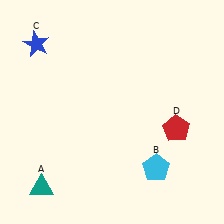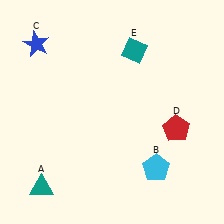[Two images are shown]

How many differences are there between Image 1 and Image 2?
There is 1 difference between the two images.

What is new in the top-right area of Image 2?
A teal diamond (E) was added in the top-right area of Image 2.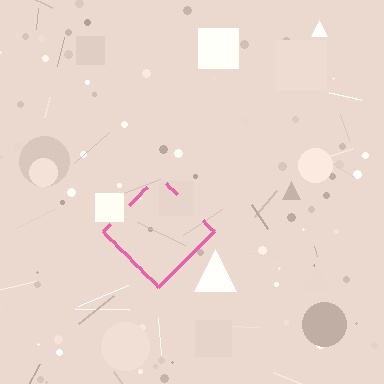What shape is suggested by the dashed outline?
The dashed outline suggests a diamond.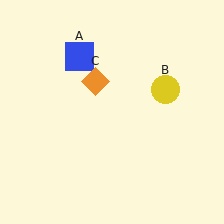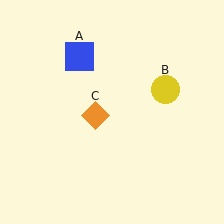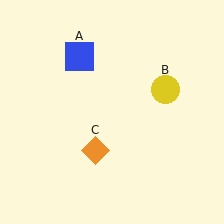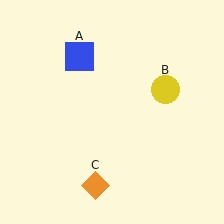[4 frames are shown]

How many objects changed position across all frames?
1 object changed position: orange diamond (object C).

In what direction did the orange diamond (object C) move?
The orange diamond (object C) moved down.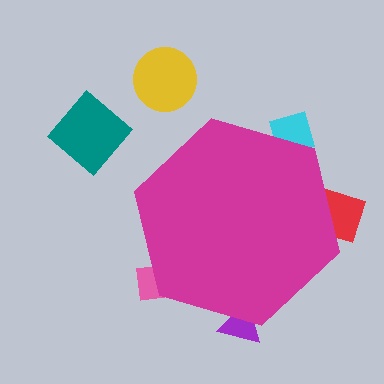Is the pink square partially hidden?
Yes, the pink square is partially hidden behind the magenta hexagon.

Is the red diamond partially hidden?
Yes, the red diamond is partially hidden behind the magenta hexagon.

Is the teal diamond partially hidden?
No, the teal diamond is fully visible.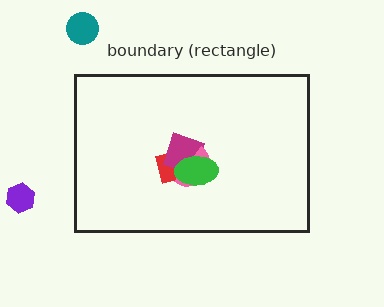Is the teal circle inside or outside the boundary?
Outside.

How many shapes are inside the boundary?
4 inside, 2 outside.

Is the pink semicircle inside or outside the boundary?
Inside.